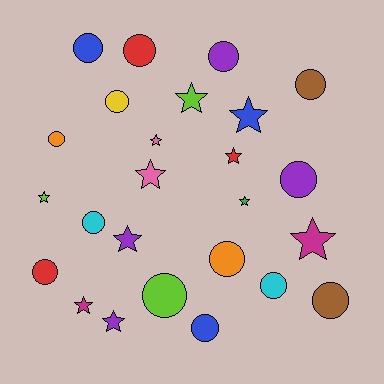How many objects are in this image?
There are 25 objects.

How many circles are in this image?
There are 14 circles.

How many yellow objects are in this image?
There is 1 yellow object.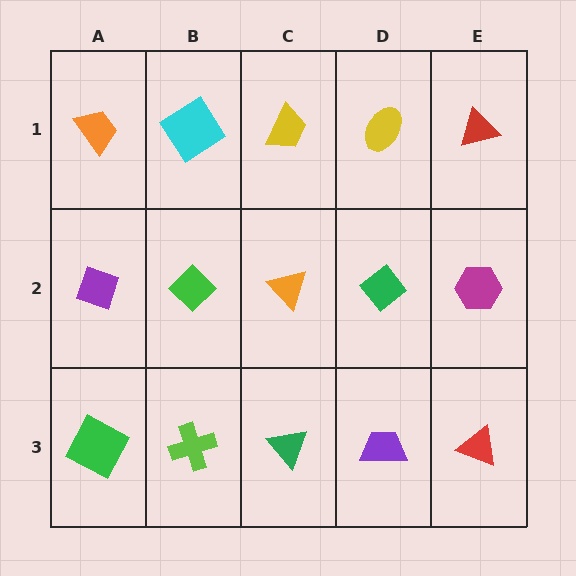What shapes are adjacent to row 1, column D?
A green diamond (row 2, column D), a yellow trapezoid (row 1, column C), a red triangle (row 1, column E).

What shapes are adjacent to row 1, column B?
A green diamond (row 2, column B), an orange trapezoid (row 1, column A), a yellow trapezoid (row 1, column C).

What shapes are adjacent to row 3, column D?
A green diamond (row 2, column D), a green triangle (row 3, column C), a red triangle (row 3, column E).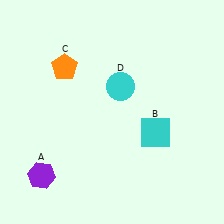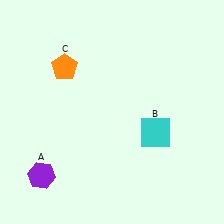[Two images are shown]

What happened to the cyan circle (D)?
The cyan circle (D) was removed in Image 2. It was in the top-right area of Image 1.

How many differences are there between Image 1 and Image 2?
There is 1 difference between the two images.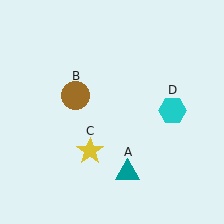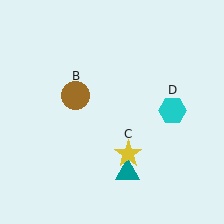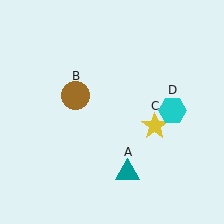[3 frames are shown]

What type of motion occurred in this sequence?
The yellow star (object C) rotated counterclockwise around the center of the scene.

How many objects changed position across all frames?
1 object changed position: yellow star (object C).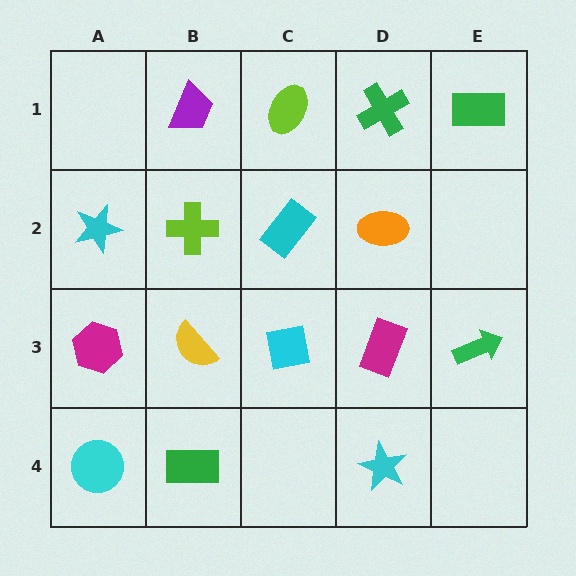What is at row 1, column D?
A green cross.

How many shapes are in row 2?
4 shapes.